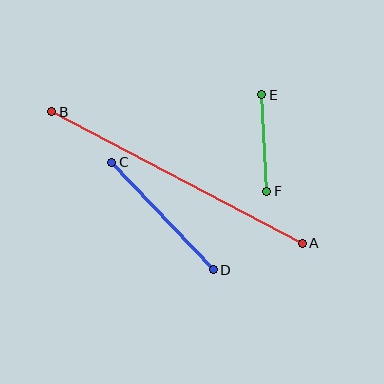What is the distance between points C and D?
The distance is approximately 148 pixels.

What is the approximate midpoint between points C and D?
The midpoint is at approximately (162, 216) pixels.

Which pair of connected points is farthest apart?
Points A and B are farthest apart.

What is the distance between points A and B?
The distance is approximately 283 pixels.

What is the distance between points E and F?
The distance is approximately 97 pixels.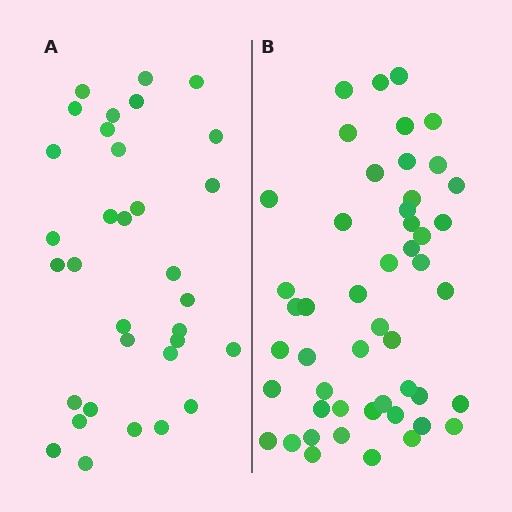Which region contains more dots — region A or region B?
Region B (the right region) has more dots.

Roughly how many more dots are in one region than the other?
Region B has approximately 15 more dots than region A.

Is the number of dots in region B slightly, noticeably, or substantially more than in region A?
Region B has substantially more. The ratio is roughly 1.5 to 1.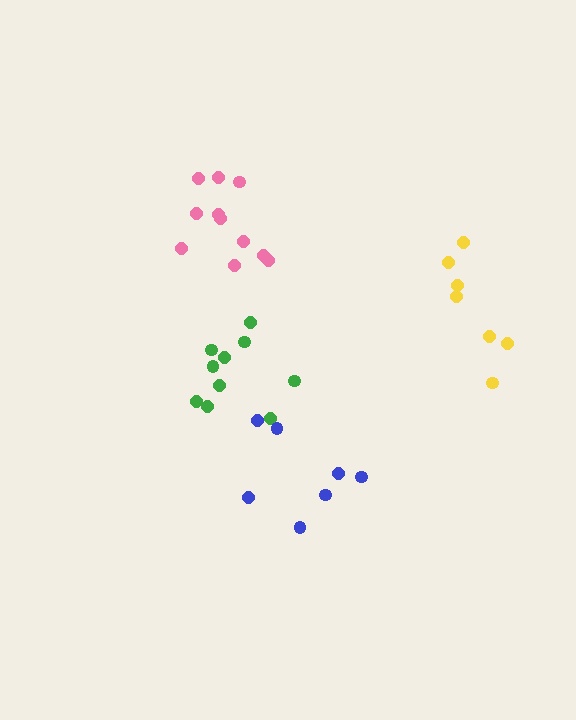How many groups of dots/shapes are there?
There are 4 groups.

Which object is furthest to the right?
The yellow cluster is rightmost.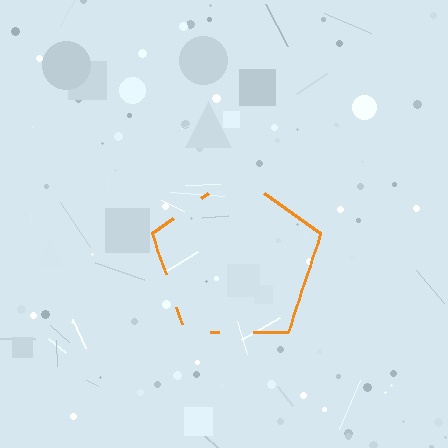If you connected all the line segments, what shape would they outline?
They would outline a pentagon.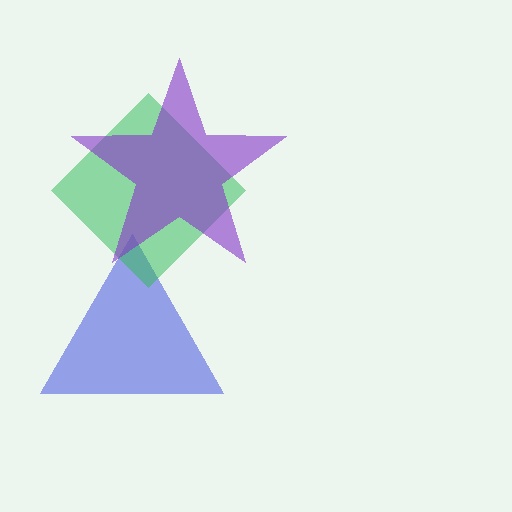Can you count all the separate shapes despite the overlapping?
Yes, there are 3 separate shapes.